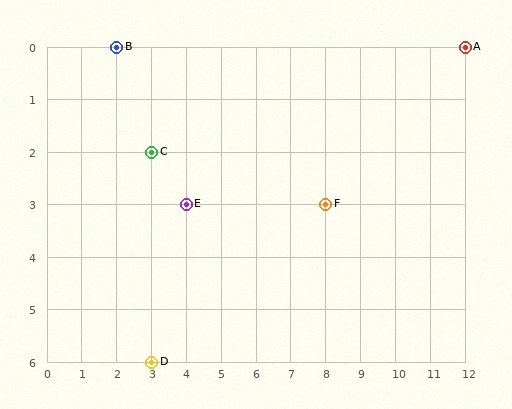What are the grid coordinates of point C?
Point C is at grid coordinates (3, 2).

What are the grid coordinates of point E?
Point E is at grid coordinates (4, 3).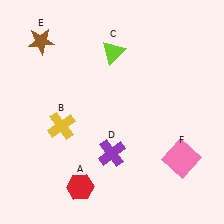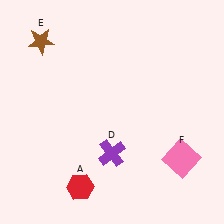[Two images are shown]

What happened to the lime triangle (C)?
The lime triangle (C) was removed in Image 2. It was in the top-right area of Image 1.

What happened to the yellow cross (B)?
The yellow cross (B) was removed in Image 2. It was in the bottom-left area of Image 1.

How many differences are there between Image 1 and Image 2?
There are 2 differences between the two images.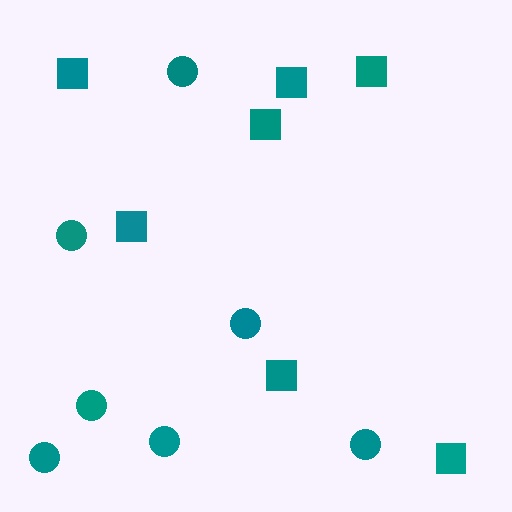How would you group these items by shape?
There are 2 groups: one group of squares (7) and one group of circles (7).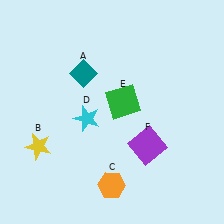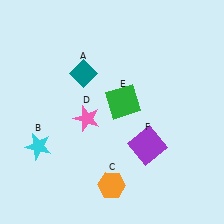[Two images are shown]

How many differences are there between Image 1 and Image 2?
There are 2 differences between the two images.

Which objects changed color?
B changed from yellow to cyan. D changed from cyan to pink.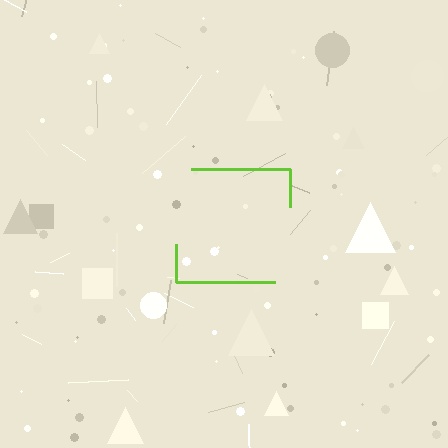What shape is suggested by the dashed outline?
The dashed outline suggests a square.